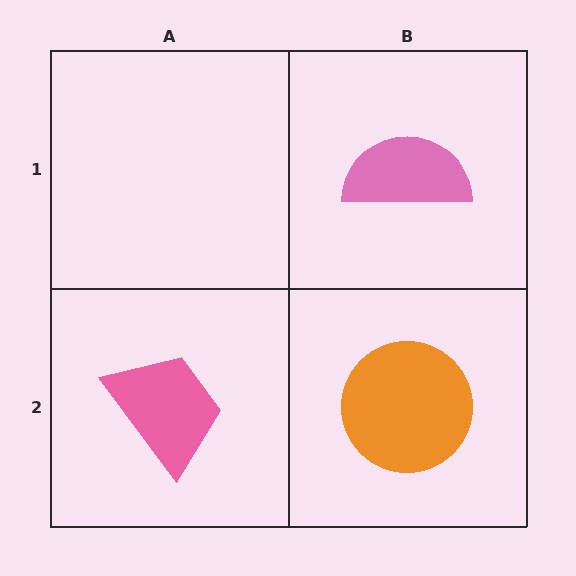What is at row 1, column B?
A pink semicircle.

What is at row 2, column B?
An orange circle.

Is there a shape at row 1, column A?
No, that cell is empty.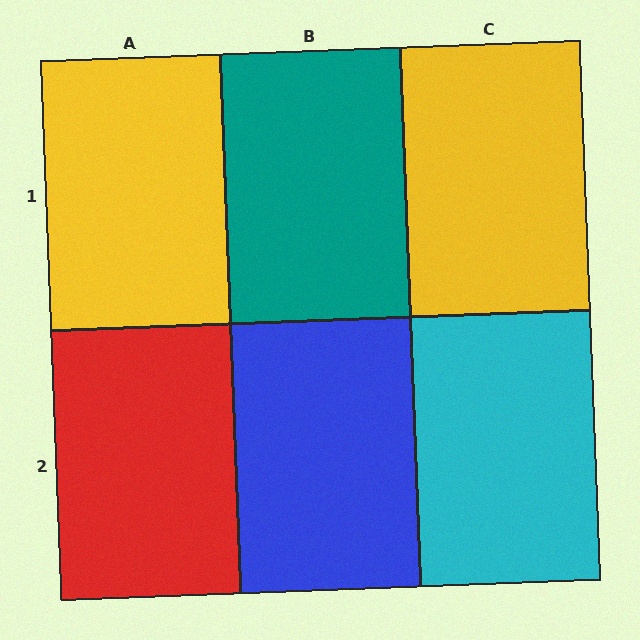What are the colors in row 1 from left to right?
Yellow, teal, yellow.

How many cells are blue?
1 cell is blue.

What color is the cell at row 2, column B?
Blue.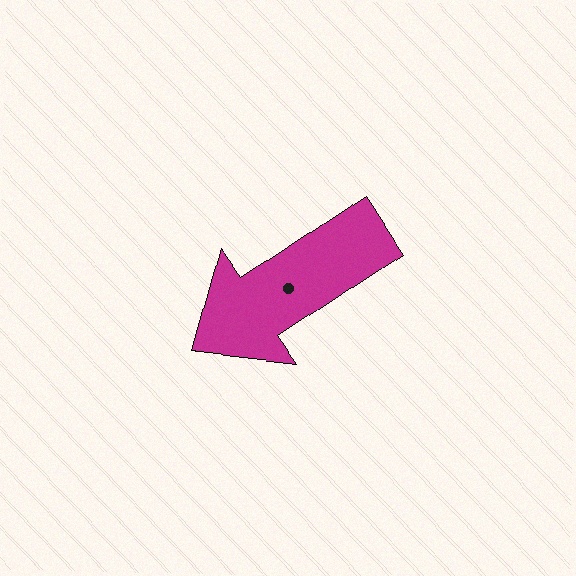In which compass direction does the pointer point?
Southwest.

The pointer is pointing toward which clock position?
Roughly 8 o'clock.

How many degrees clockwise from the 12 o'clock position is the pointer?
Approximately 236 degrees.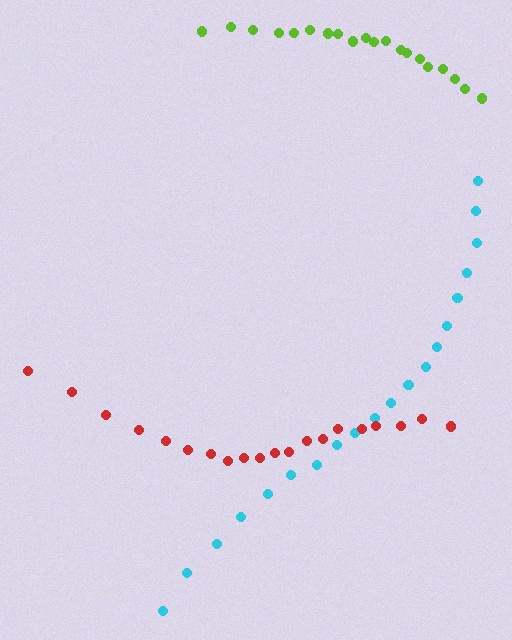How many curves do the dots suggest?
There are 3 distinct paths.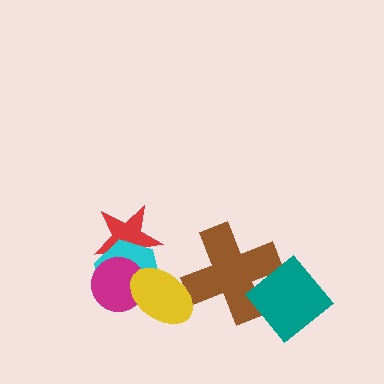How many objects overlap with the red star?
2 objects overlap with the red star.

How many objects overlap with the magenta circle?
3 objects overlap with the magenta circle.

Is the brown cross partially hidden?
Yes, it is partially covered by another shape.